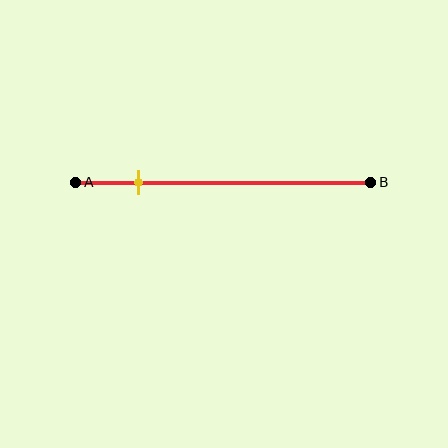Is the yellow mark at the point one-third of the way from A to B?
No, the mark is at about 20% from A, not at the 33% one-third point.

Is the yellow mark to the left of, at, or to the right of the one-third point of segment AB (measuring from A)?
The yellow mark is to the left of the one-third point of segment AB.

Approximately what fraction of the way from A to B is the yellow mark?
The yellow mark is approximately 20% of the way from A to B.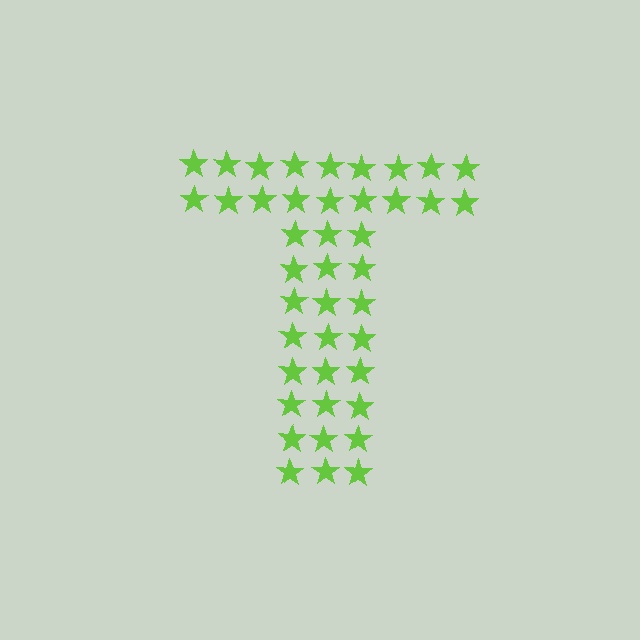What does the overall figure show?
The overall figure shows the letter T.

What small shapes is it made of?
It is made of small stars.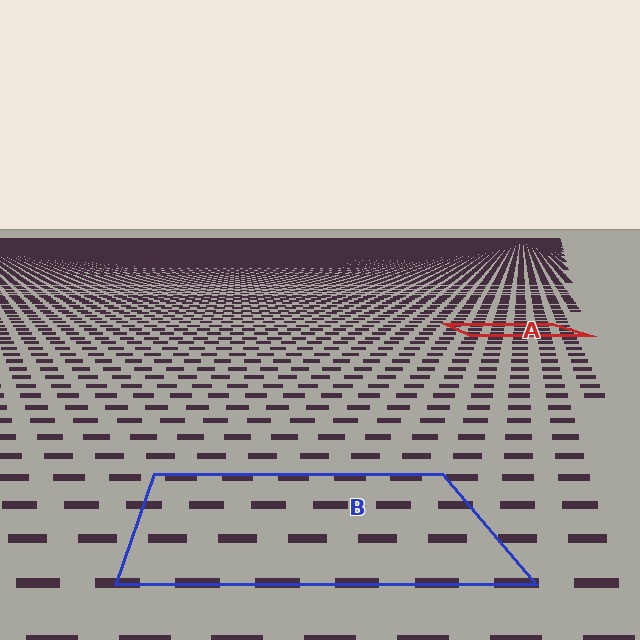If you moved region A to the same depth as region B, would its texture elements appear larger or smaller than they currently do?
They would appear larger. At a closer depth, the same texture elements are projected at a bigger on-screen size.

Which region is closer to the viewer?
Region B is closer. The texture elements there are larger and more spread out.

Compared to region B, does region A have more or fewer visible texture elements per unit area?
Region A has more texture elements per unit area — they are packed more densely because it is farther away.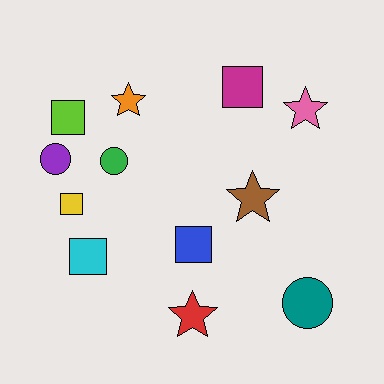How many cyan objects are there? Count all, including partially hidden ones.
There is 1 cyan object.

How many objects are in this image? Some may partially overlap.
There are 12 objects.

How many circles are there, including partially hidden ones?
There are 3 circles.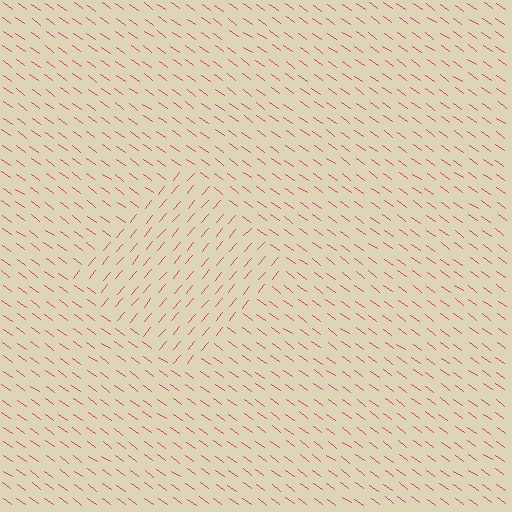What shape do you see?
I see a diamond.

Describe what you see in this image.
The image is filled with small magenta line segments. A diamond region in the image has lines oriented differently from the surrounding lines, creating a visible texture boundary.